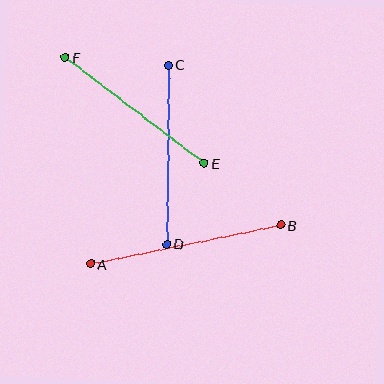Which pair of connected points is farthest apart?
Points A and B are farthest apart.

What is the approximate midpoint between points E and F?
The midpoint is at approximately (134, 110) pixels.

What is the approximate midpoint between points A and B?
The midpoint is at approximately (186, 244) pixels.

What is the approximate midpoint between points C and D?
The midpoint is at approximately (168, 155) pixels.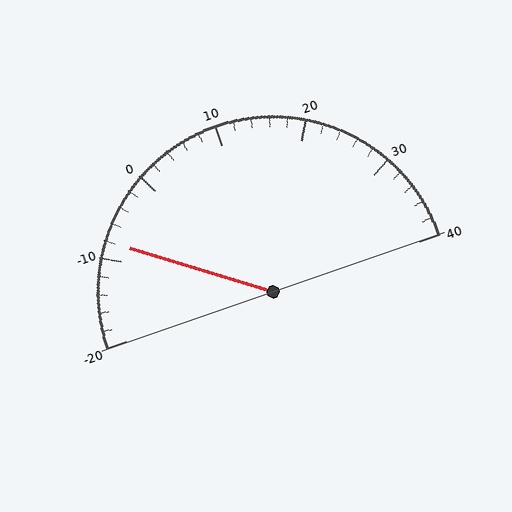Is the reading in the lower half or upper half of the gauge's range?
The reading is in the lower half of the range (-20 to 40).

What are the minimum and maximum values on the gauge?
The gauge ranges from -20 to 40.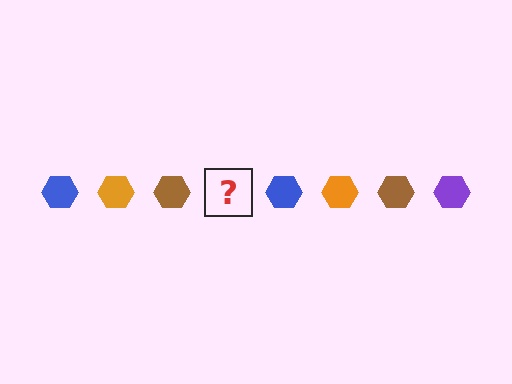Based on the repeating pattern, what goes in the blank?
The blank should be a purple hexagon.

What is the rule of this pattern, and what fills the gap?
The rule is that the pattern cycles through blue, orange, brown, purple hexagons. The gap should be filled with a purple hexagon.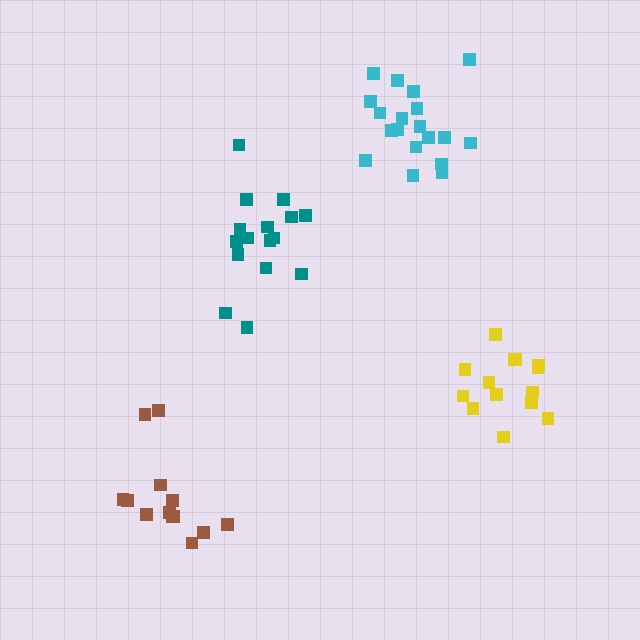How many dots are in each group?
Group 1: 13 dots, Group 2: 14 dots, Group 3: 19 dots, Group 4: 16 dots (62 total).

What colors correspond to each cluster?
The clusters are colored: brown, yellow, cyan, teal.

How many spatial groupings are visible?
There are 4 spatial groupings.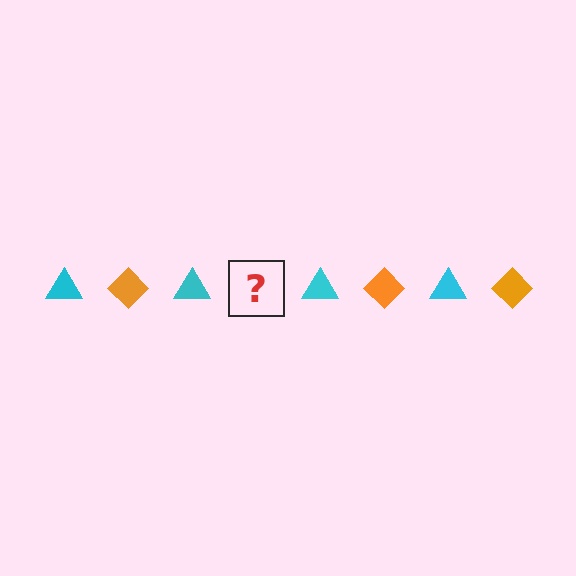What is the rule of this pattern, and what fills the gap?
The rule is that the pattern alternates between cyan triangle and orange diamond. The gap should be filled with an orange diamond.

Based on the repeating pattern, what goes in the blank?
The blank should be an orange diamond.